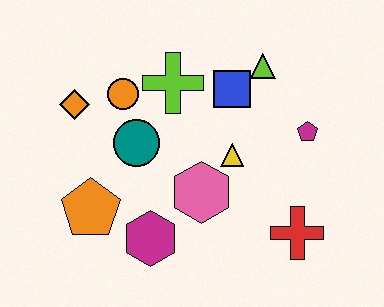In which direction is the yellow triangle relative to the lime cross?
The yellow triangle is below the lime cross.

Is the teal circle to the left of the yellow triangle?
Yes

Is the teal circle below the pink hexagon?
No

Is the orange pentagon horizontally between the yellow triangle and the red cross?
No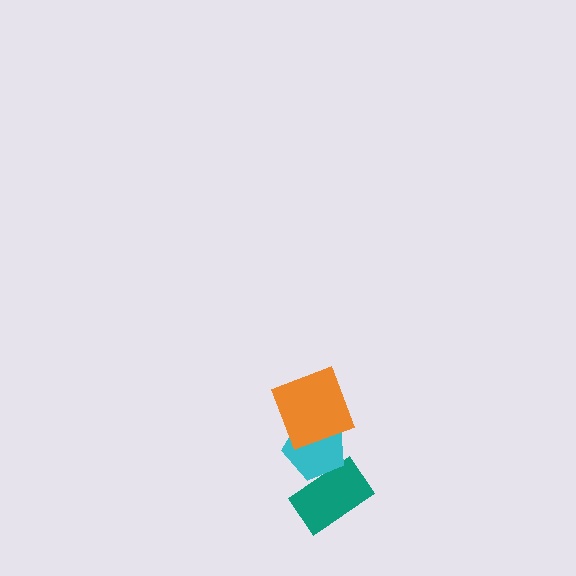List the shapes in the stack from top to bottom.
From top to bottom: the orange square, the cyan pentagon, the teal rectangle.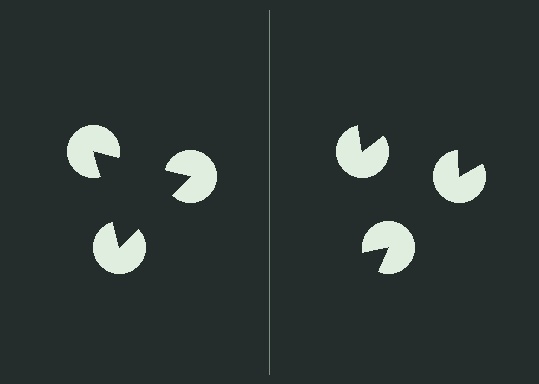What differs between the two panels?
The pac-man discs are positioned identically on both sides; only the wedge orientations differ. On the left they align to a triangle; on the right they are misaligned.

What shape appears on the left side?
An illusory triangle.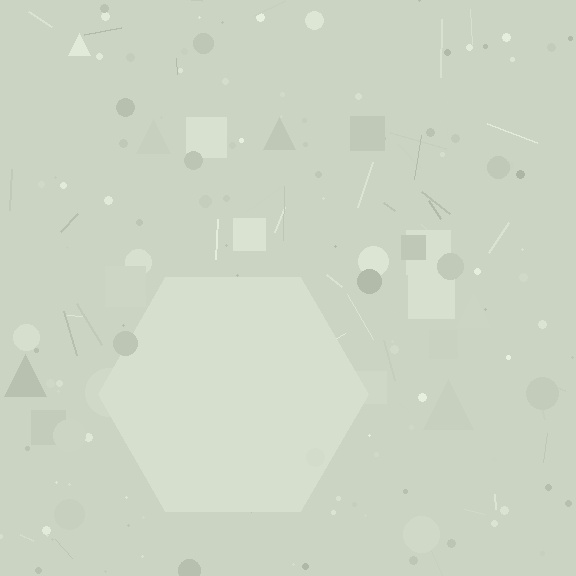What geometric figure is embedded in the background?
A hexagon is embedded in the background.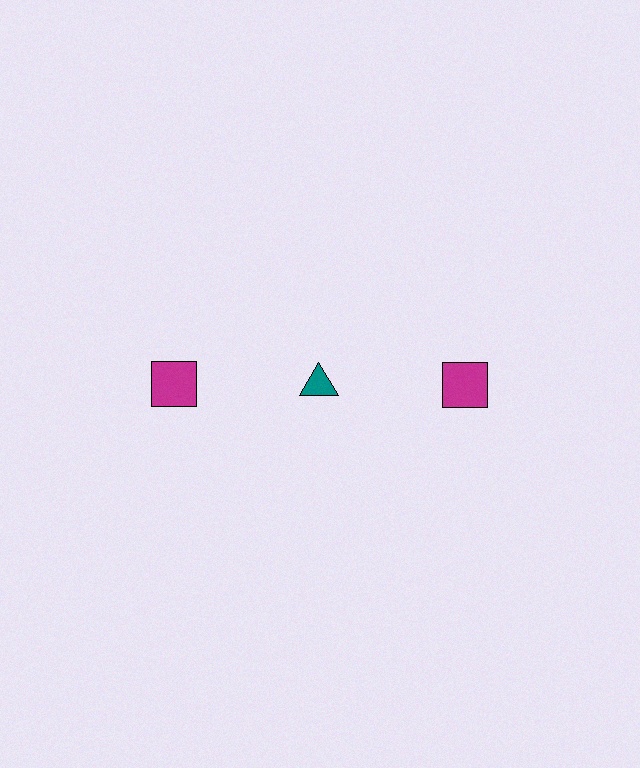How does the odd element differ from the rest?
It differs in both color (teal instead of magenta) and shape (triangle instead of square).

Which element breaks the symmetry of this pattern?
The teal triangle in the top row, second from left column breaks the symmetry. All other shapes are magenta squares.